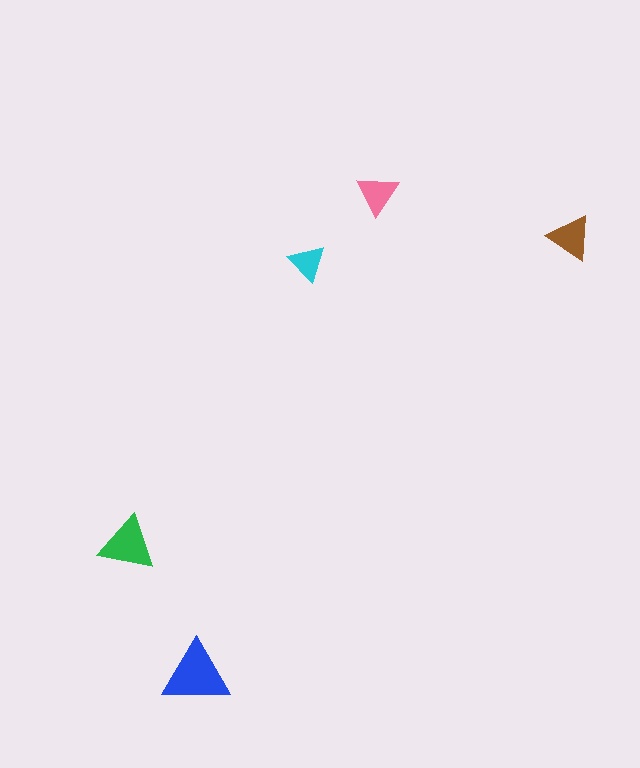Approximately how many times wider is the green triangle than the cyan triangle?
About 1.5 times wider.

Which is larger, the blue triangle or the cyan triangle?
The blue one.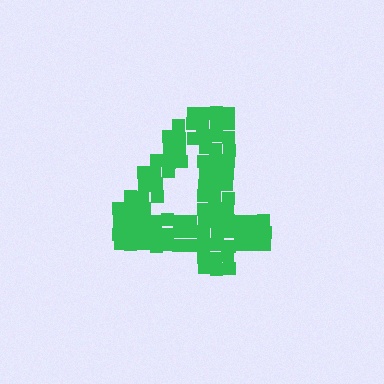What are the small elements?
The small elements are squares.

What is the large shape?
The large shape is the digit 4.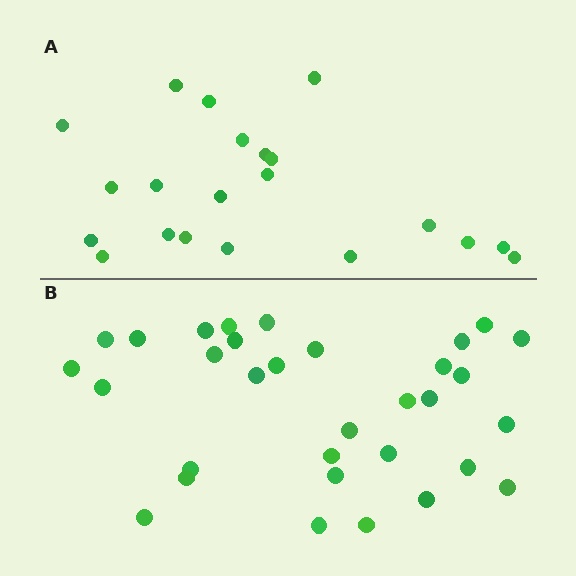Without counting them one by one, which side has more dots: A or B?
Region B (the bottom region) has more dots.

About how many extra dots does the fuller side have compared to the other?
Region B has roughly 12 or so more dots than region A.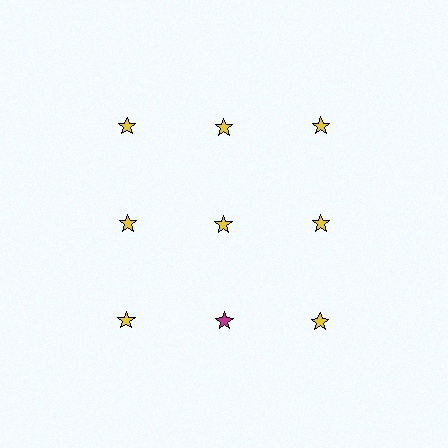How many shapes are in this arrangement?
There are 9 shapes arranged in a grid pattern.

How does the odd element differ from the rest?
It has a different color: magenta instead of yellow.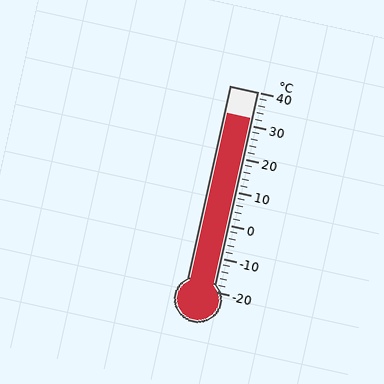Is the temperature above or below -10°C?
The temperature is above -10°C.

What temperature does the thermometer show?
The thermometer shows approximately 32°C.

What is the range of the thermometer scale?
The thermometer scale ranges from -20°C to 40°C.